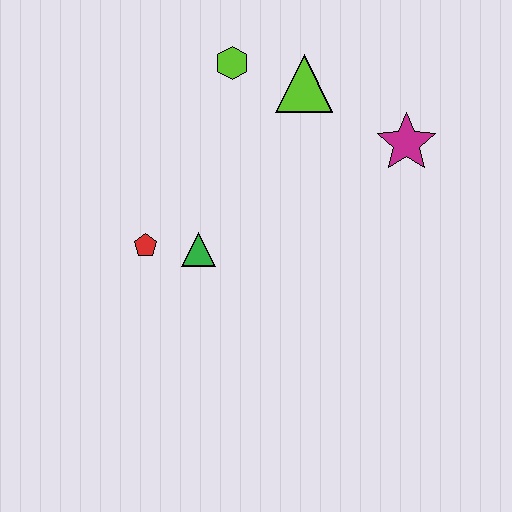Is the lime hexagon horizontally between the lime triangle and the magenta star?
No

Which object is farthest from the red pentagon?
The magenta star is farthest from the red pentagon.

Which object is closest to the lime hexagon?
The lime triangle is closest to the lime hexagon.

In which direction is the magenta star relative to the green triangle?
The magenta star is to the right of the green triangle.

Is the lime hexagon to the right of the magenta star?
No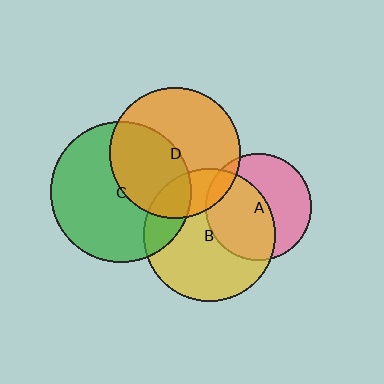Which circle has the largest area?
Circle C (green).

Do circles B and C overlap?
Yes.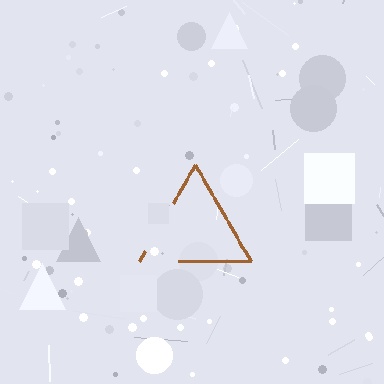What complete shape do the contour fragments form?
The contour fragments form a triangle.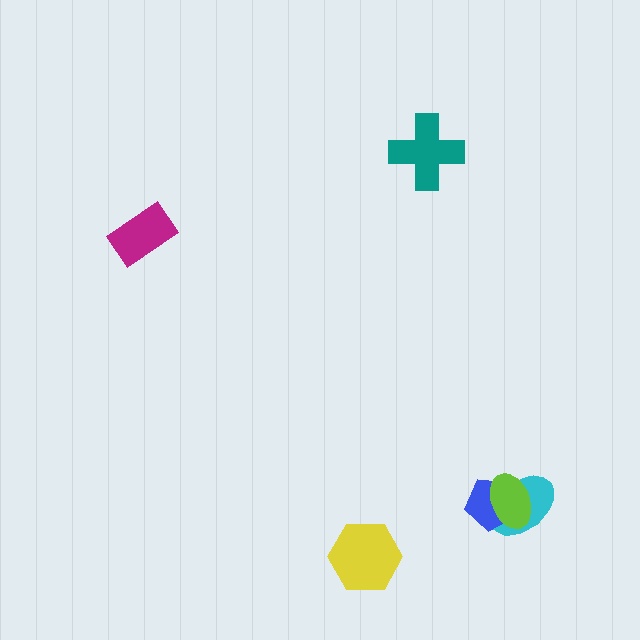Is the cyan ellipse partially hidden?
Yes, it is partially covered by another shape.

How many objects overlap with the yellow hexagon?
0 objects overlap with the yellow hexagon.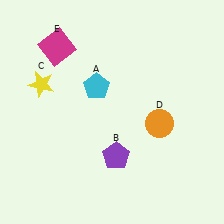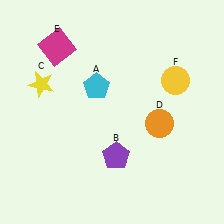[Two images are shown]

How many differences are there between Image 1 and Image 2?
There is 1 difference between the two images.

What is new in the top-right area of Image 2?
A yellow circle (F) was added in the top-right area of Image 2.